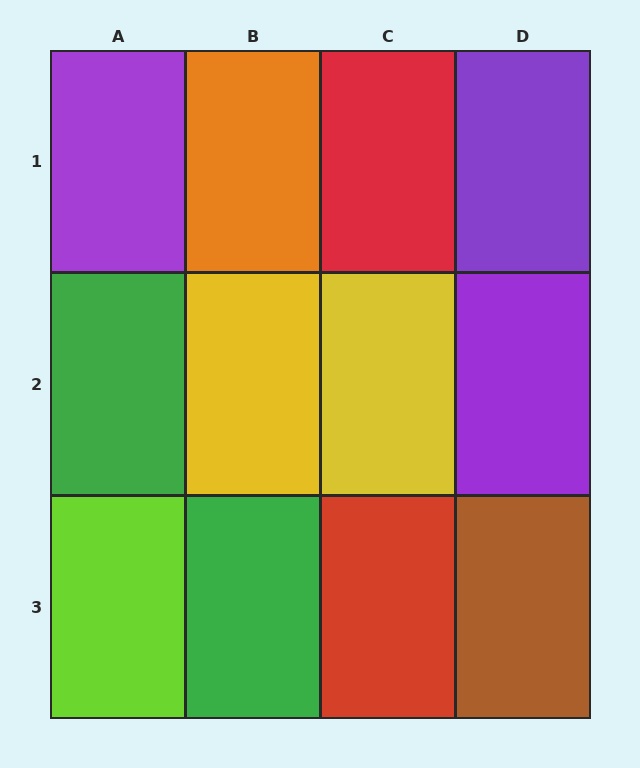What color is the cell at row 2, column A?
Green.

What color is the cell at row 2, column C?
Yellow.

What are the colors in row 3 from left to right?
Lime, green, red, brown.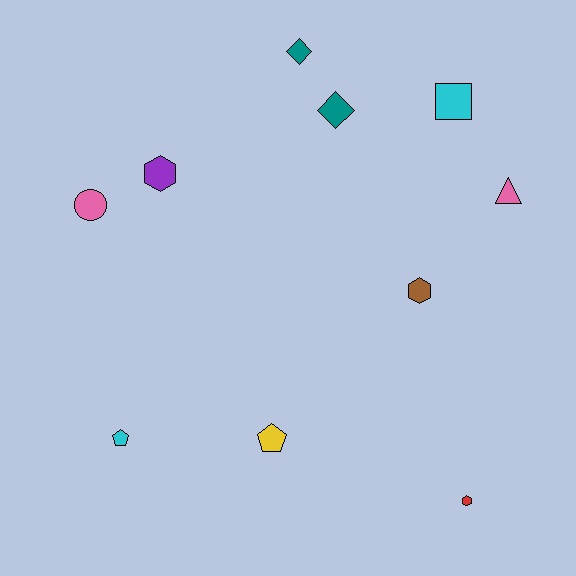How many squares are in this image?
There is 1 square.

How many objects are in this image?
There are 10 objects.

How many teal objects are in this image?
There are 2 teal objects.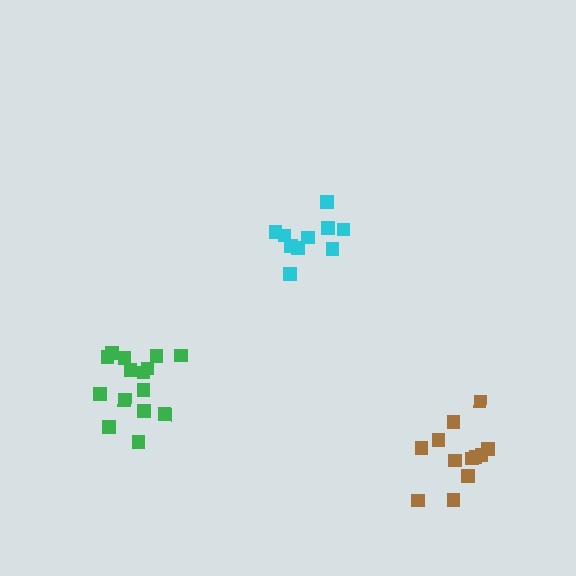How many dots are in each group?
Group 1: 12 dots, Group 2: 10 dots, Group 3: 15 dots (37 total).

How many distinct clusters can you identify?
There are 3 distinct clusters.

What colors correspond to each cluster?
The clusters are colored: brown, cyan, green.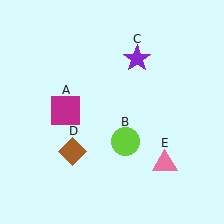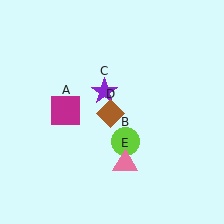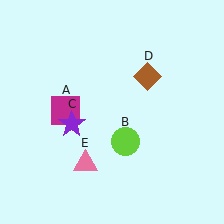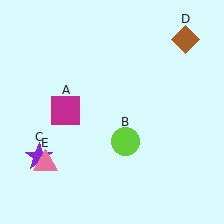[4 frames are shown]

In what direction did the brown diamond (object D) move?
The brown diamond (object D) moved up and to the right.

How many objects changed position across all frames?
3 objects changed position: purple star (object C), brown diamond (object D), pink triangle (object E).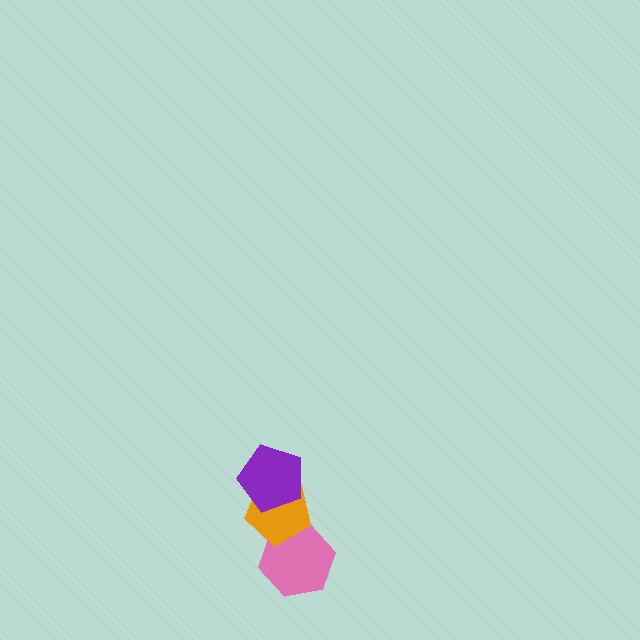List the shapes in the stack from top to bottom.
From top to bottom: the purple pentagon, the orange pentagon, the pink hexagon.